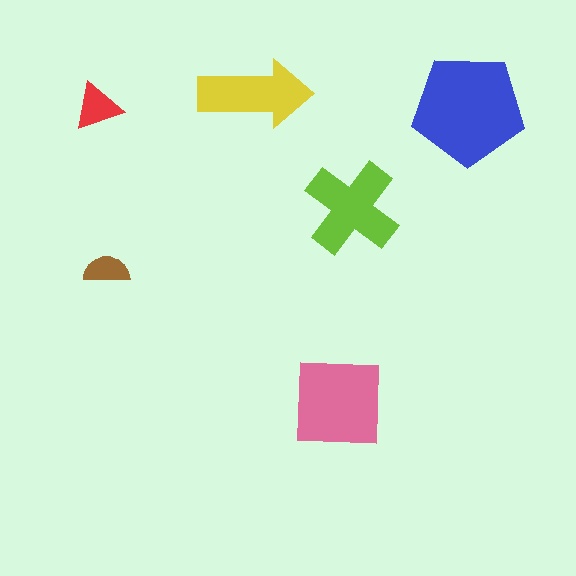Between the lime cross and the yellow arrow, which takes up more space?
The lime cross.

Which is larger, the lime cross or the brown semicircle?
The lime cross.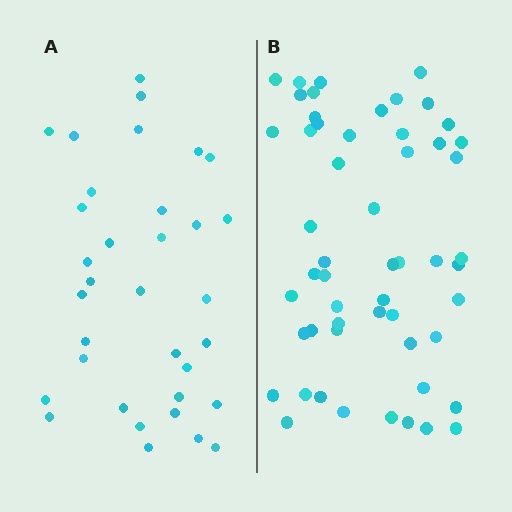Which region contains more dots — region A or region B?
Region B (the right region) has more dots.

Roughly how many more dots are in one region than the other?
Region B has approximately 20 more dots than region A.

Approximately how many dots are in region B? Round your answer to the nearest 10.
About 50 dots. (The exact count is 54, which rounds to 50.)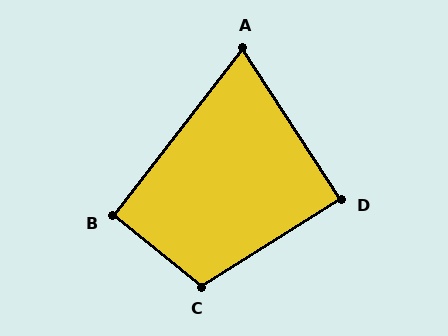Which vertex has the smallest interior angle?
A, at approximately 71 degrees.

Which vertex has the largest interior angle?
C, at approximately 109 degrees.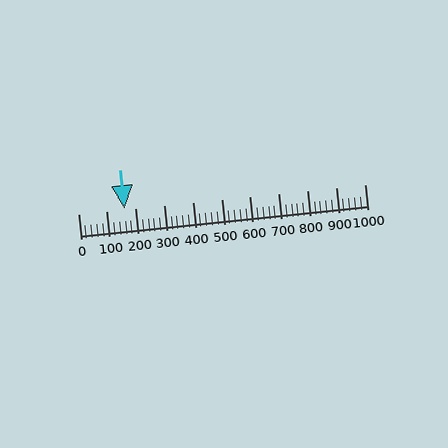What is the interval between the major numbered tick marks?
The major tick marks are spaced 100 units apart.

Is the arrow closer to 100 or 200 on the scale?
The arrow is closer to 200.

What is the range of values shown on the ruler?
The ruler shows values from 0 to 1000.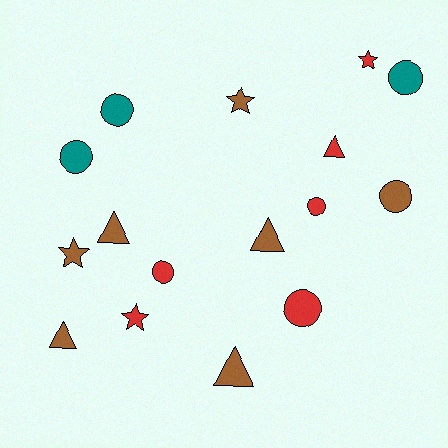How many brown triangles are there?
There are 4 brown triangles.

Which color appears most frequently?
Brown, with 7 objects.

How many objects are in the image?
There are 16 objects.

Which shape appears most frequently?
Circle, with 7 objects.